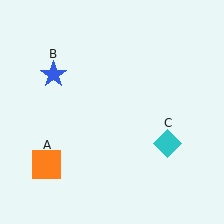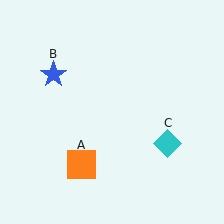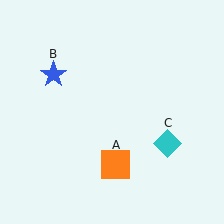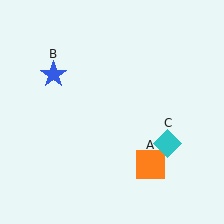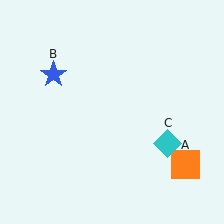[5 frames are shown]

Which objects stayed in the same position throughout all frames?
Blue star (object B) and cyan diamond (object C) remained stationary.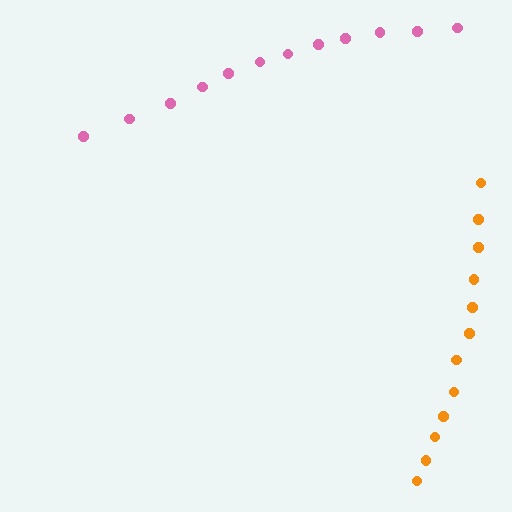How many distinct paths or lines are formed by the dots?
There are 2 distinct paths.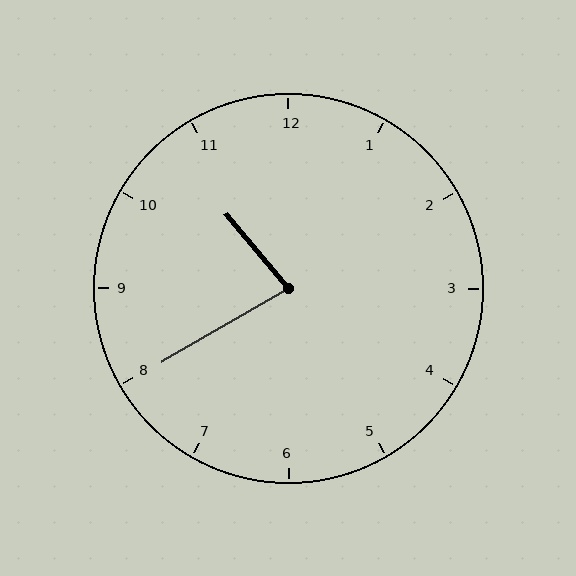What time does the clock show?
10:40.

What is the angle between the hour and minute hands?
Approximately 80 degrees.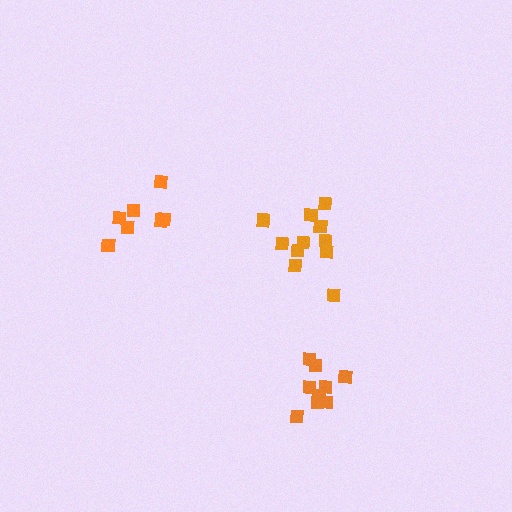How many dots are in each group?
Group 1: 11 dots, Group 2: 9 dots, Group 3: 7 dots (27 total).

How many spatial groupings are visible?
There are 3 spatial groupings.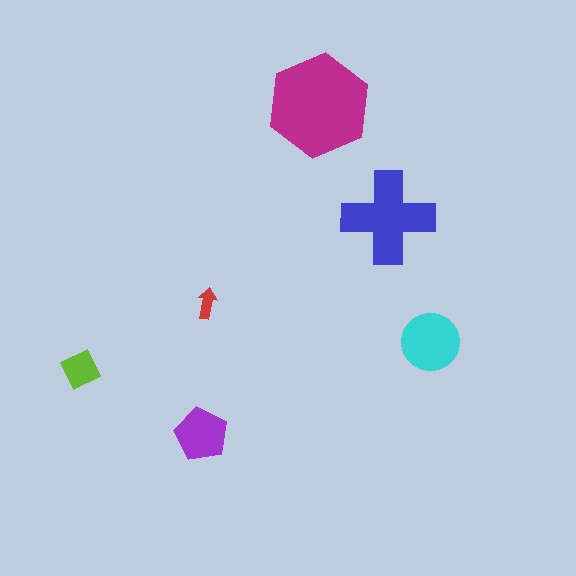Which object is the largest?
The magenta hexagon.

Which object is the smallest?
The red arrow.